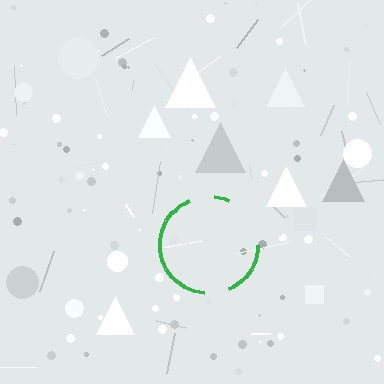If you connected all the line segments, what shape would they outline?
They would outline a circle.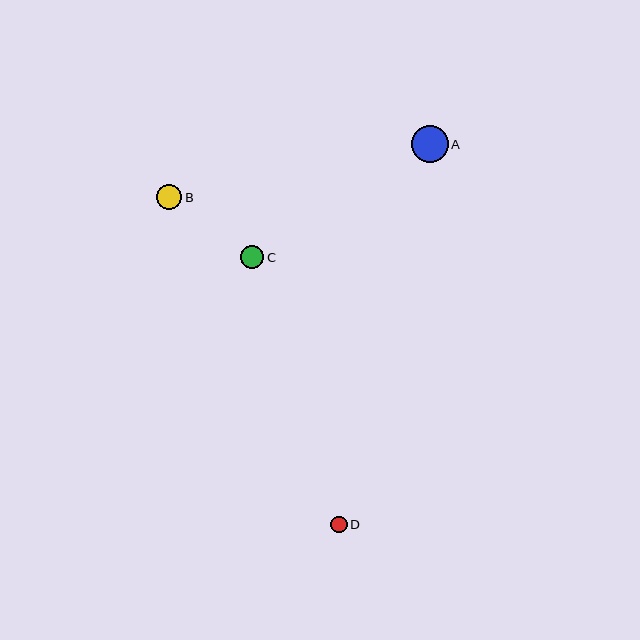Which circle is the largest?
Circle A is the largest with a size of approximately 36 pixels.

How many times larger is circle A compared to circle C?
Circle A is approximately 1.5 times the size of circle C.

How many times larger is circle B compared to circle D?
Circle B is approximately 1.5 times the size of circle D.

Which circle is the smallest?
Circle D is the smallest with a size of approximately 16 pixels.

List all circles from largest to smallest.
From largest to smallest: A, B, C, D.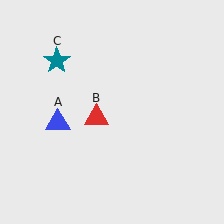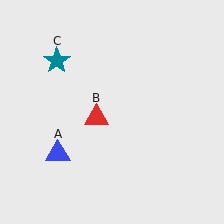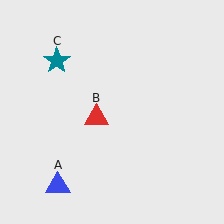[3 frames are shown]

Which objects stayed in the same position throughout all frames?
Red triangle (object B) and teal star (object C) remained stationary.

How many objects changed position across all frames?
1 object changed position: blue triangle (object A).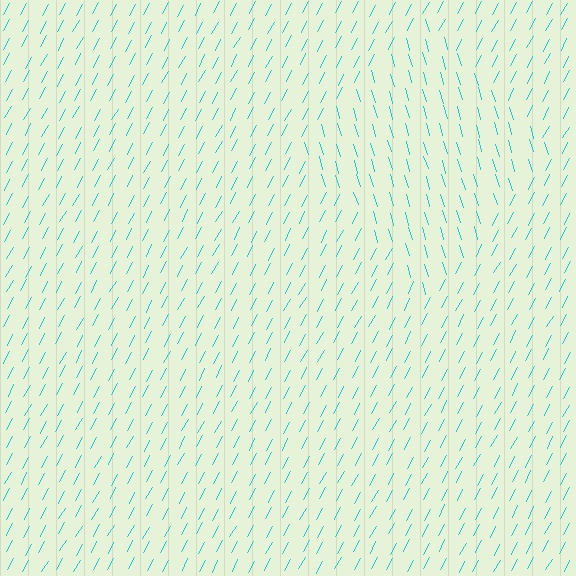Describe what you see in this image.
The image is filled with small cyan line segments. A diamond region in the image has lines oriented differently from the surrounding lines, creating a visible texture boundary.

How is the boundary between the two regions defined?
The boundary is defined purely by a change in line orientation (approximately 45 degrees difference). All lines are the same color and thickness.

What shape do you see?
I see a diamond.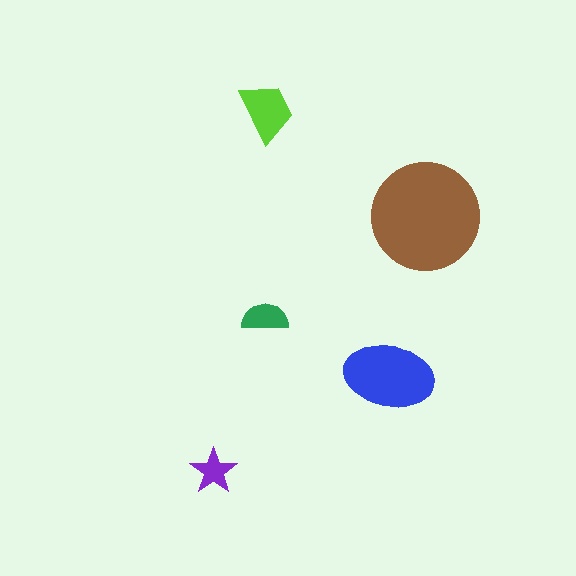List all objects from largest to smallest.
The brown circle, the blue ellipse, the lime trapezoid, the green semicircle, the purple star.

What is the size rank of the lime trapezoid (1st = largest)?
3rd.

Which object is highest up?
The lime trapezoid is topmost.